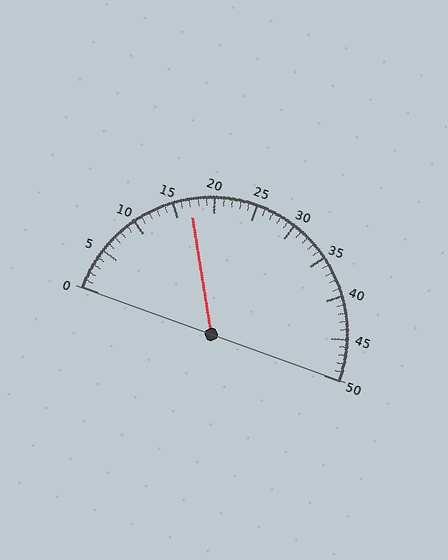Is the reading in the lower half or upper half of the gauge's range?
The reading is in the lower half of the range (0 to 50).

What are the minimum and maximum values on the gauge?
The gauge ranges from 0 to 50.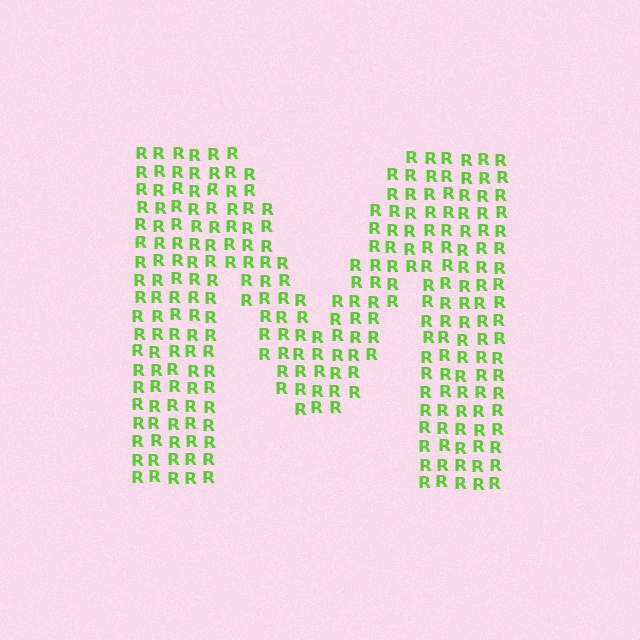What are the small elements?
The small elements are letter R's.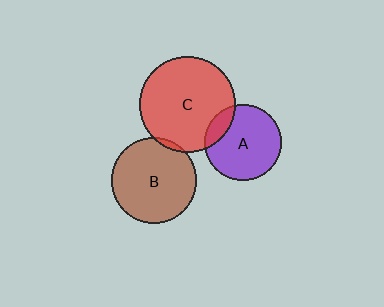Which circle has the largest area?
Circle C (red).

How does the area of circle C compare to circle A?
Approximately 1.5 times.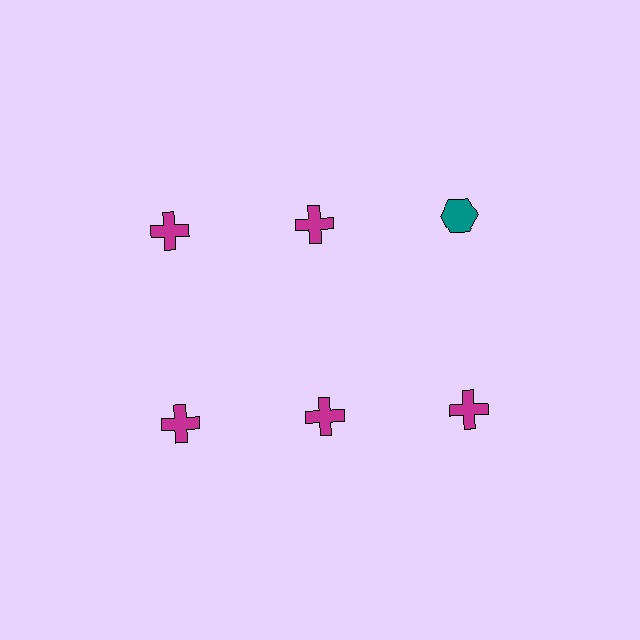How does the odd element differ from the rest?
It differs in both color (teal instead of magenta) and shape (hexagon instead of cross).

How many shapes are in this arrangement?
There are 6 shapes arranged in a grid pattern.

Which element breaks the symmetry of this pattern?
The teal hexagon in the top row, center column breaks the symmetry. All other shapes are magenta crosses.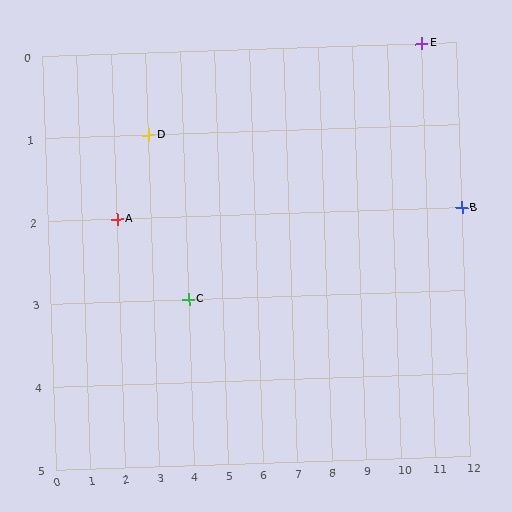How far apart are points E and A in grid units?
Points E and A are 9 columns and 2 rows apart (about 9.2 grid units diagonally).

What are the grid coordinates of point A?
Point A is at grid coordinates (2, 2).